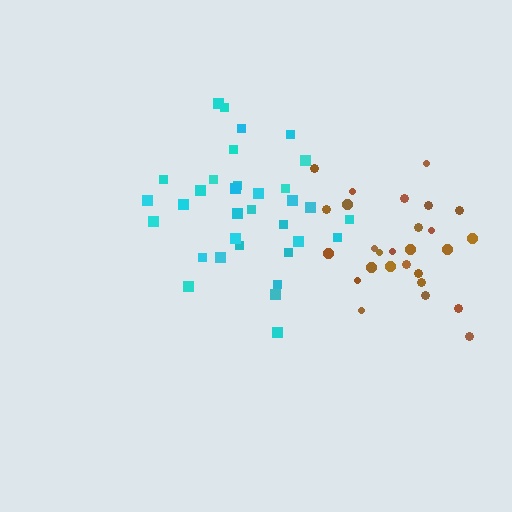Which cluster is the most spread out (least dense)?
Brown.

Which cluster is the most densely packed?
Cyan.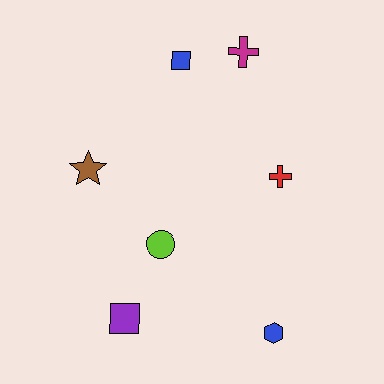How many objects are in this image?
There are 7 objects.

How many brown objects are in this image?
There is 1 brown object.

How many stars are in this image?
There is 1 star.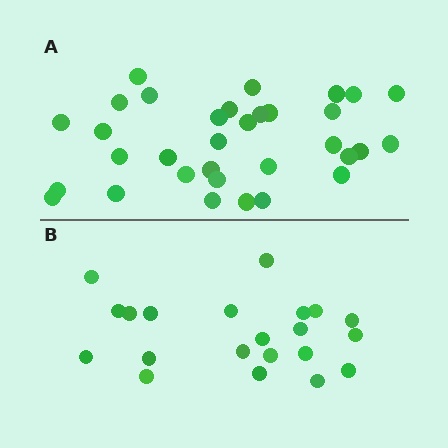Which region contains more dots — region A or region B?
Region A (the top region) has more dots.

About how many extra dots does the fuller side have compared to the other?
Region A has roughly 12 or so more dots than region B.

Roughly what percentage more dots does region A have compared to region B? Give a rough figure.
About 55% more.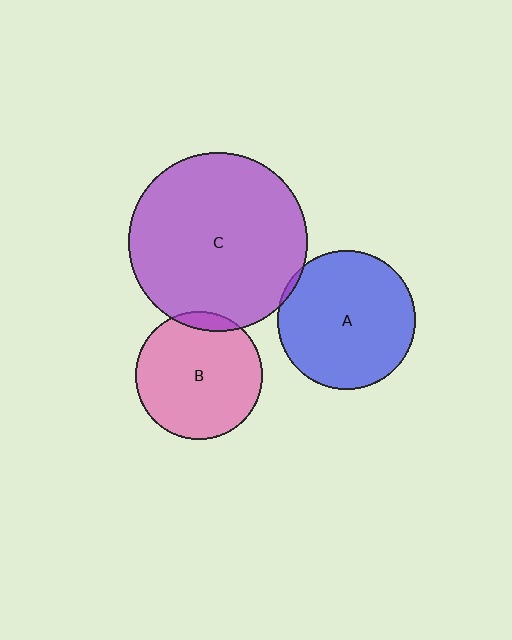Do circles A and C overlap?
Yes.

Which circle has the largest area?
Circle C (purple).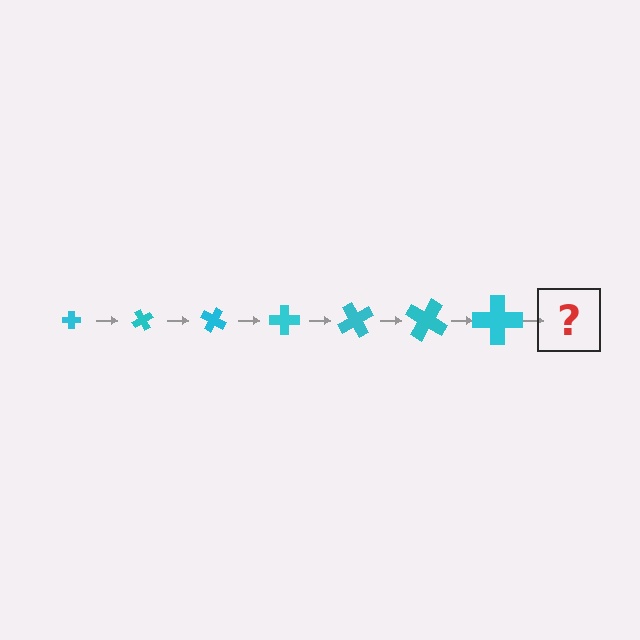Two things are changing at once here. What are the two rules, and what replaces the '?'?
The two rules are that the cross grows larger each step and it rotates 60 degrees each step. The '?' should be a cross, larger than the previous one and rotated 420 degrees from the start.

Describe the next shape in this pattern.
It should be a cross, larger than the previous one and rotated 420 degrees from the start.